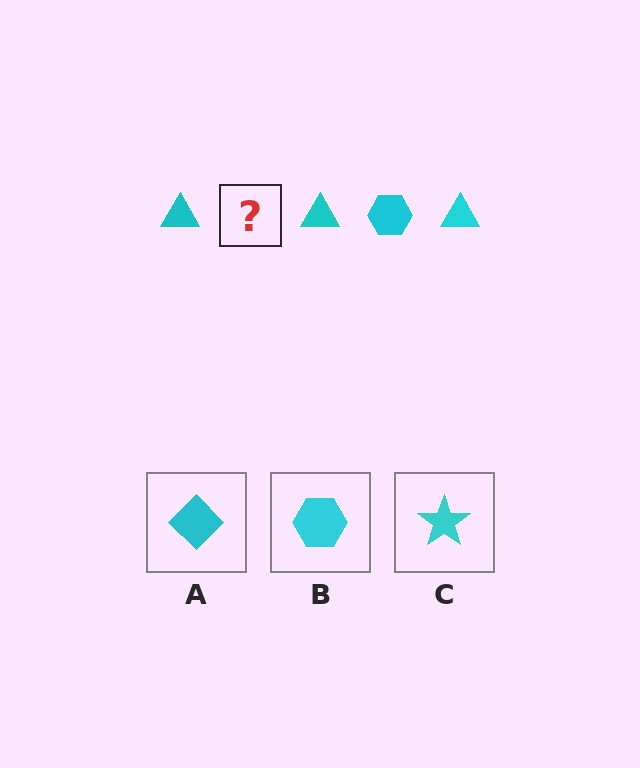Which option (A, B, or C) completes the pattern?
B.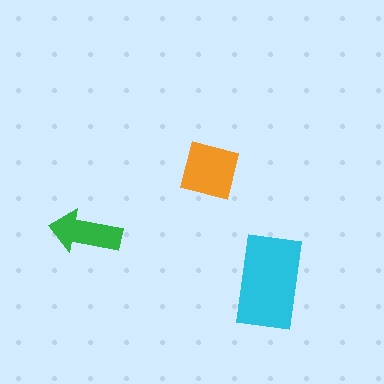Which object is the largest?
The cyan rectangle.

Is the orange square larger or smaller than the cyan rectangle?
Smaller.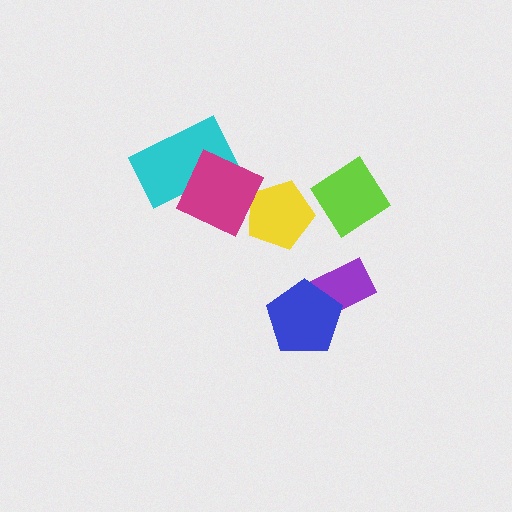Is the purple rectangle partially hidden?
Yes, it is partially covered by another shape.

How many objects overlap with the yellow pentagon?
1 object overlaps with the yellow pentagon.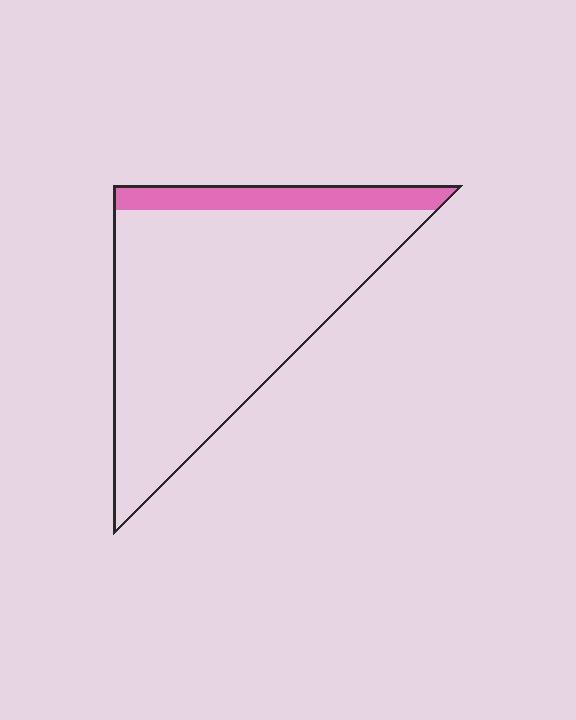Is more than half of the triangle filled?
No.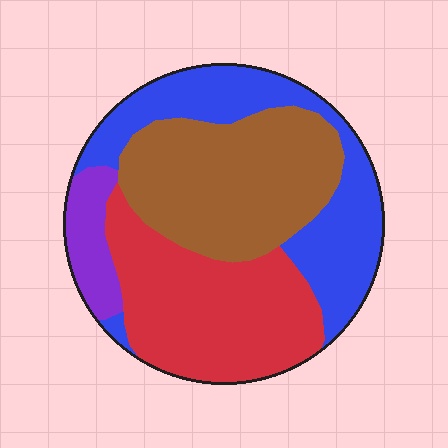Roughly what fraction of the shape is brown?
Brown covers roughly 30% of the shape.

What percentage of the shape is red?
Red takes up between a quarter and a half of the shape.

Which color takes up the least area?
Purple, at roughly 10%.